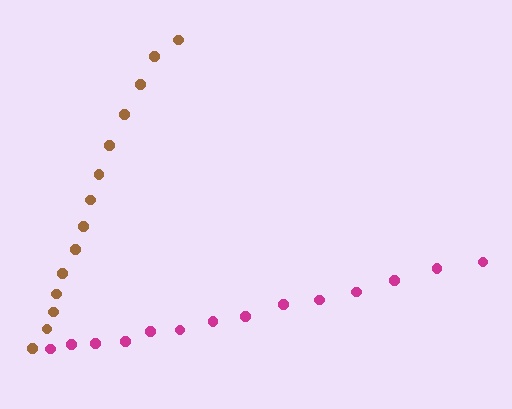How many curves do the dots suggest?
There are 2 distinct paths.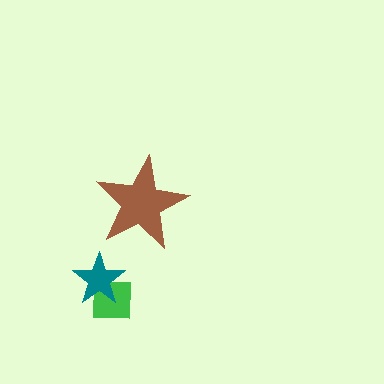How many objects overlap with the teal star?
1 object overlaps with the teal star.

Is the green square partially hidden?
Yes, it is partially covered by another shape.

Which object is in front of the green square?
The teal star is in front of the green square.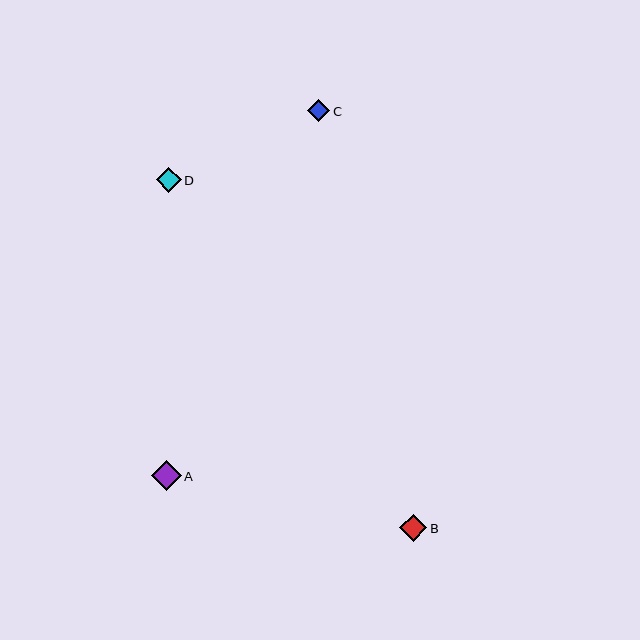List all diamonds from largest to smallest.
From largest to smallest: A, B, D, C.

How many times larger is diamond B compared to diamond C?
Diamond B is approximately 1.2 times the size of diamond C.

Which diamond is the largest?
Diamond A is the largest with a size of approximately 30 pixels.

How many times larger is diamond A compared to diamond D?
Diamond A is approximately 1.2 times the size of diamond D.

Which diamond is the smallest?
Diamond C is the smallest with a size of approximately 22 pixels.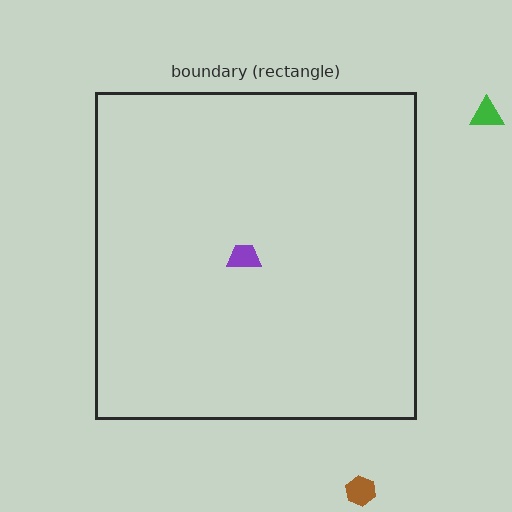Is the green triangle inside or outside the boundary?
Outside.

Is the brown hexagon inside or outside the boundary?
Outside.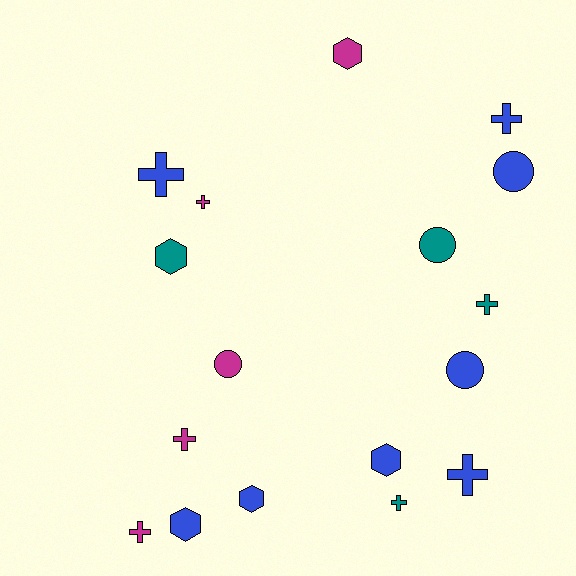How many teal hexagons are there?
There is 1 teal hexagon.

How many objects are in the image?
There are 17 objects.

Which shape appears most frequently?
Cross, with 8 objects.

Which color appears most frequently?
Blue, with 8 objects.